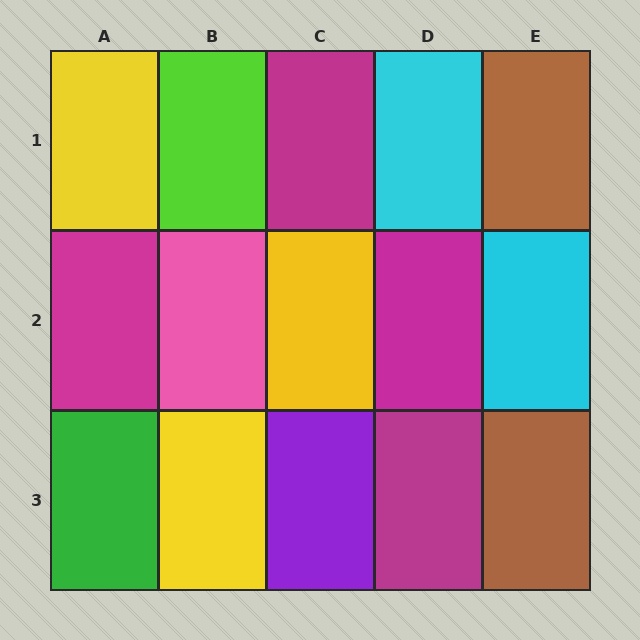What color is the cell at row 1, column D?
Cyan.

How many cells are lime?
1 cell is lime.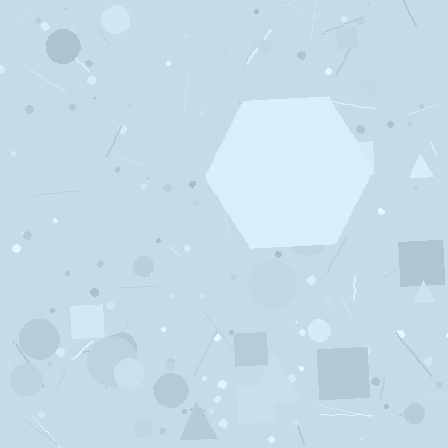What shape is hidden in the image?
A hexagon is hidden in the image.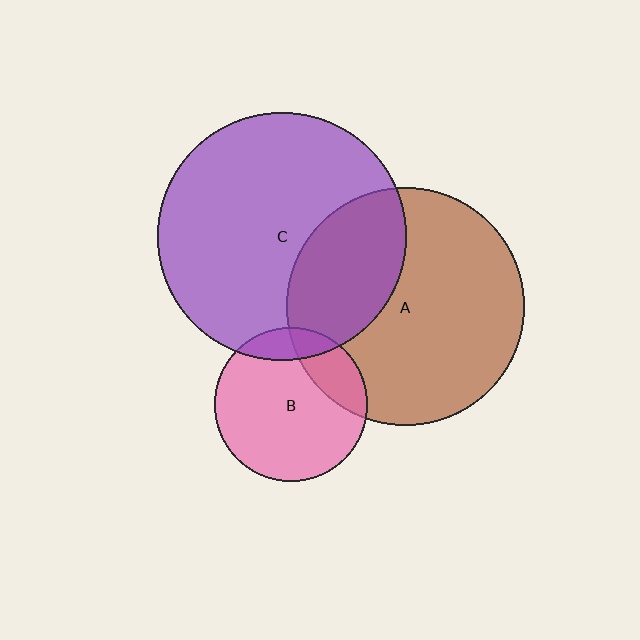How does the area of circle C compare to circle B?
Approximately 2.6 times.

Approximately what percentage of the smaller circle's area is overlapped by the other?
Approximately 30%.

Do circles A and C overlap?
Yes.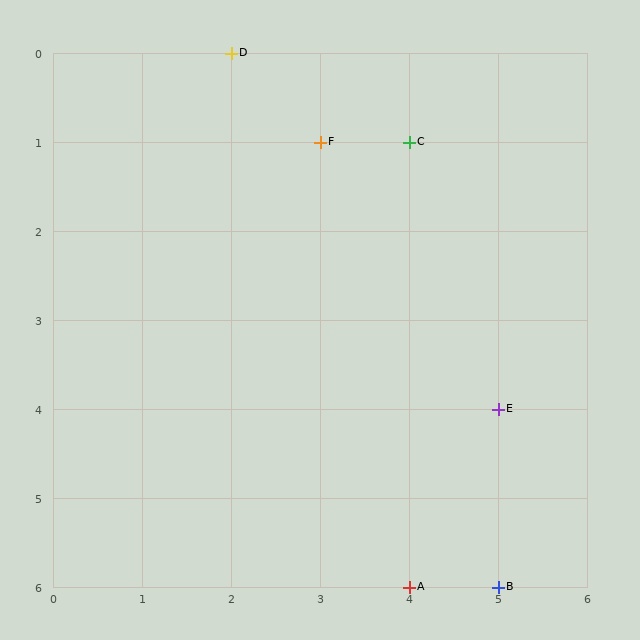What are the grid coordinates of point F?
Point F is at grid coordinates (3, 1).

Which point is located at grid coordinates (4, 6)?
Point A is at (4, 6).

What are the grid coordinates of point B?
Point B is at grid coordinates (5, 6).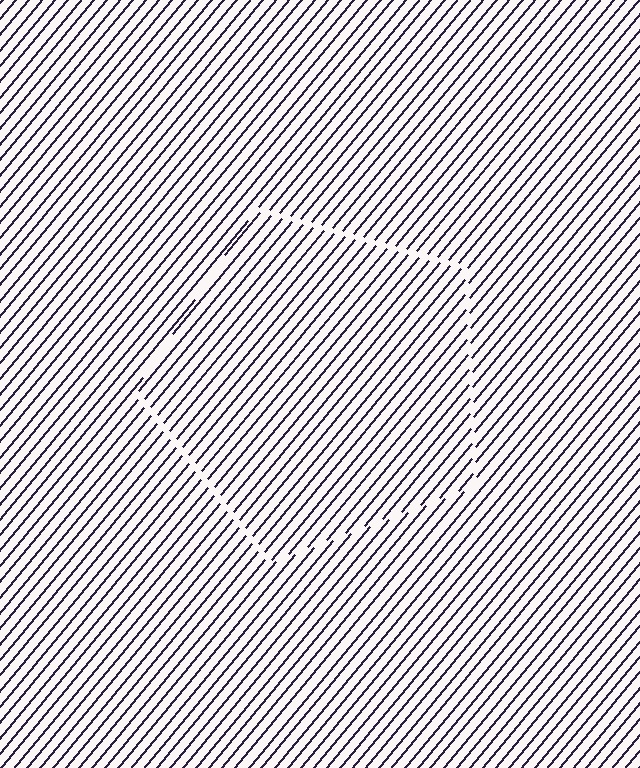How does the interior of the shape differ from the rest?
The interior of the shape contains the same grating, shifted by half a period — the contour is defined by the phase discontinuity where line-ends from the inner and outer gratings abut.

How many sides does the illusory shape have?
5 sides — the line-ends trace a pentagon.